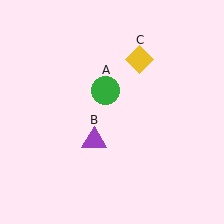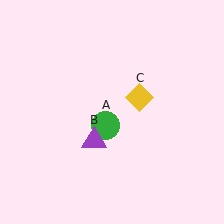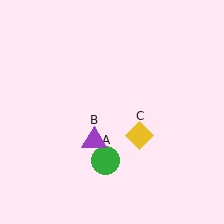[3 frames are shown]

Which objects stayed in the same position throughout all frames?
Purple triangle (object B) remained stationary.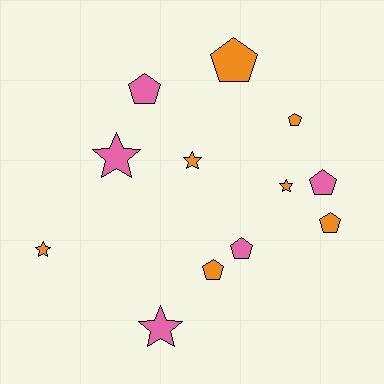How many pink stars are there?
There are 2 pink stars.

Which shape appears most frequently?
Pentagon, with 7 objects.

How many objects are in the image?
There are 12 objects.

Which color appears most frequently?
Orange, with 7 objects.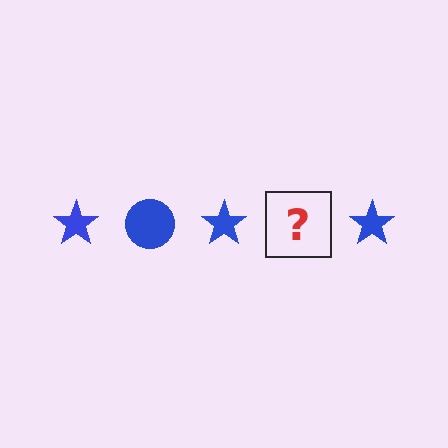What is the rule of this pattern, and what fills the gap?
The rule is that the pattern cycles through star, circle shapes in blue. The gap should be filled with a blue circle.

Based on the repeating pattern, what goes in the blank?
The blank should be a blue circle.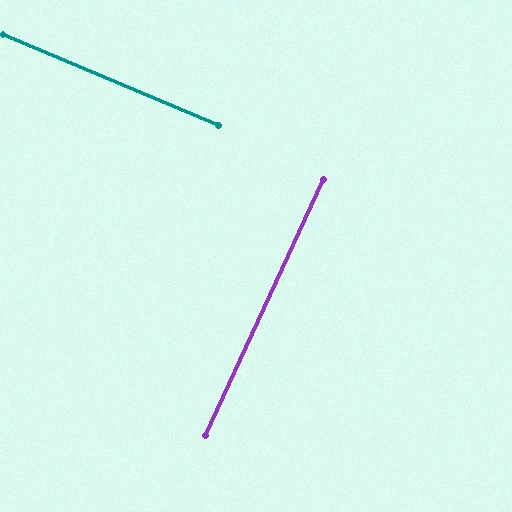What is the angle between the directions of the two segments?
Approximately 88 degrees.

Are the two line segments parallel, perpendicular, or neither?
Perpendicular — they meet at approximately 88°.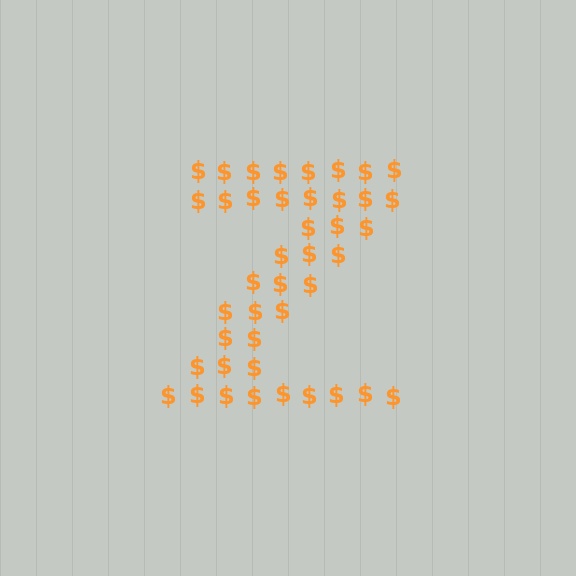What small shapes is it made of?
It is made of small dollar signs.